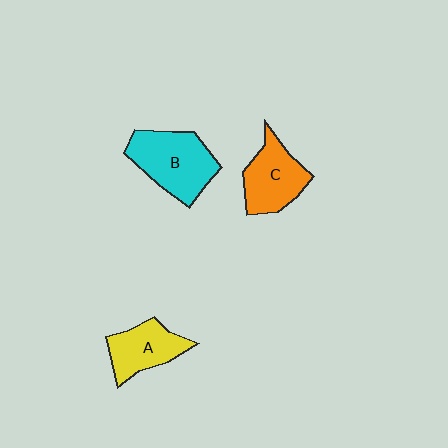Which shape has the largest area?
Shape B (cyan).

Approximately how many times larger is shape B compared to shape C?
Approximately 1.2 times.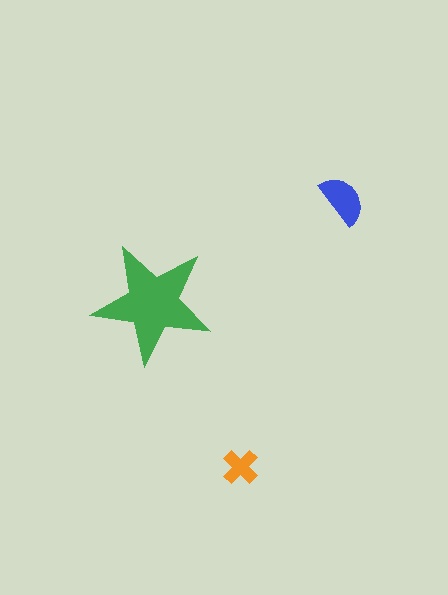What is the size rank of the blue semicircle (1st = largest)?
2nd.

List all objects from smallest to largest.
The orange cross, the blue semicircle, the green star.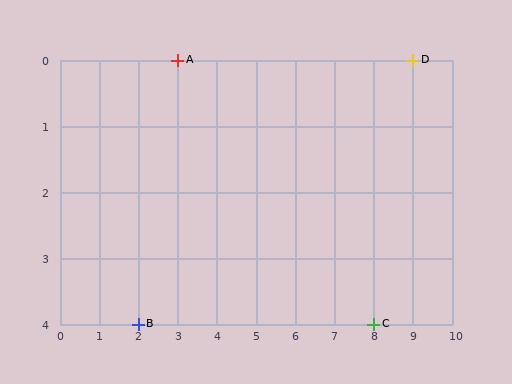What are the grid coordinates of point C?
Point C is at grid coordinates (8, 4).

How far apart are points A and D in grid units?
Points A and D are 6 columns apart.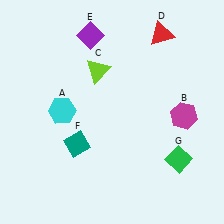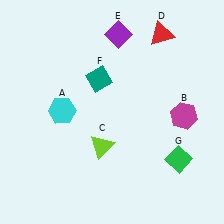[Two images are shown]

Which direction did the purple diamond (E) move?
The purple diamond (E) moved right.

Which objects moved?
The objects that moved are: the lime triangle (C), the purple diamond (E), the teal diamond (F).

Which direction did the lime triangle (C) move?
The lime triangle (C) moved down.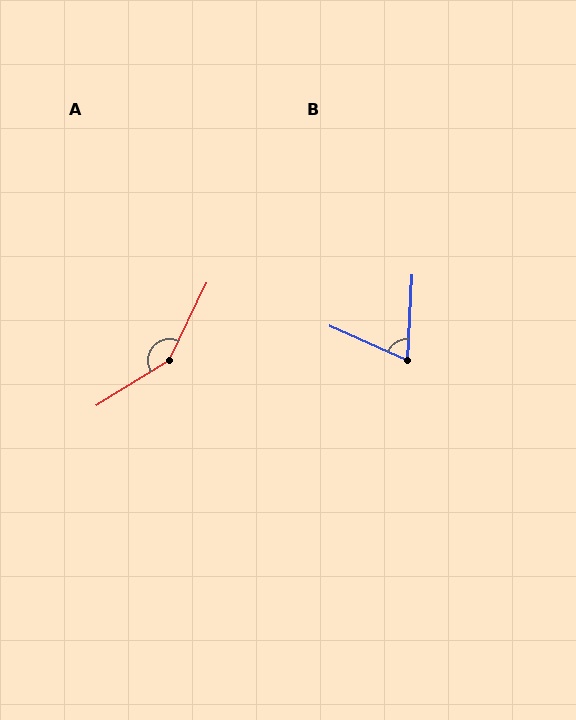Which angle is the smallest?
B, at approximately 69 degrees.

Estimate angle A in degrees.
Approximately 148 degrees.